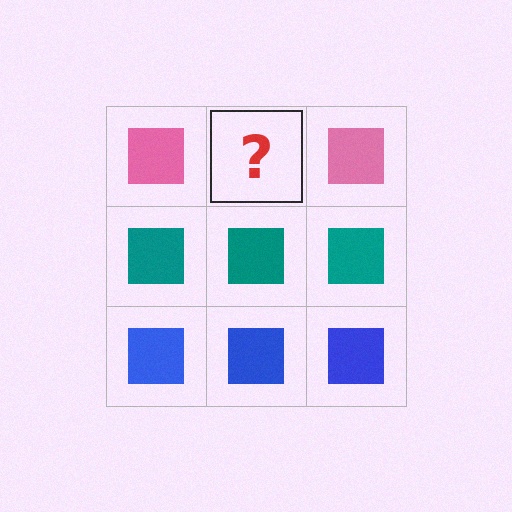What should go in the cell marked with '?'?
The missing cell should contain a pink square.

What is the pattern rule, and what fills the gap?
The rule is that each row has a consistent color. The gap should be filled with a pink square.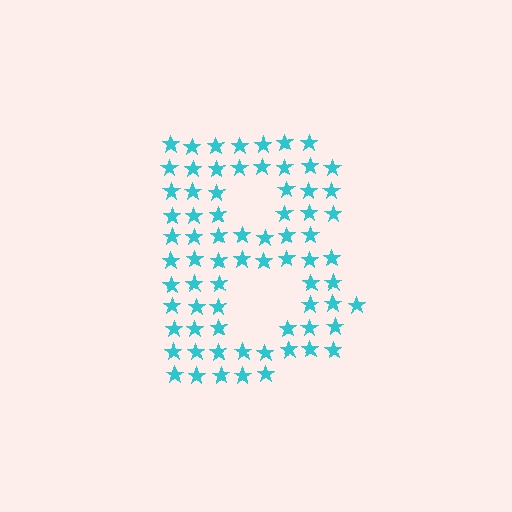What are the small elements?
The small elements are stars.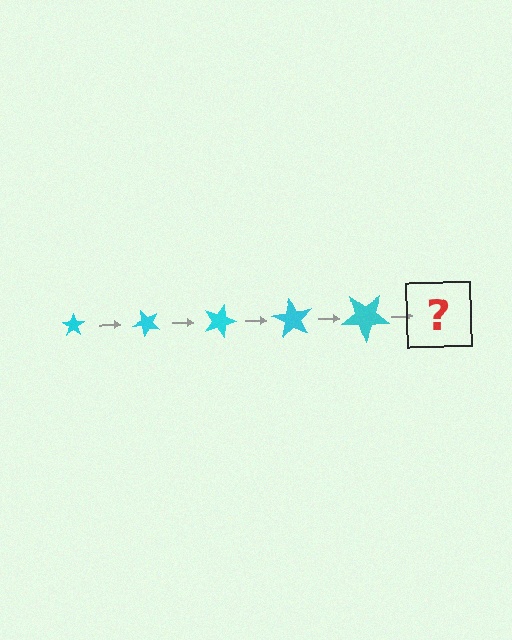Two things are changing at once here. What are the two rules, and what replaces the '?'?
The two rules are that the star grows larger each step and it rotates 45 degrees each step. The '?' should be a star, larger than the previous one and rotated 225 degrees from the start.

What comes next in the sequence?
The next element should be a star, larger than the previous one and rotated 225 degrees from the start.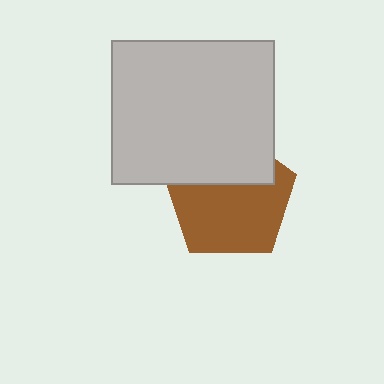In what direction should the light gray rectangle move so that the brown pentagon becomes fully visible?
The light gray rectangle should move up. That is the shortest direction to clear the overlap and leave the brown pentagon fully visible.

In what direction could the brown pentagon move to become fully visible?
The brown pentagon could move down. That would shift it out from behind the light gray rectangle entirely.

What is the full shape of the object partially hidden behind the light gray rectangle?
The partially hidden object is a brown pentagon.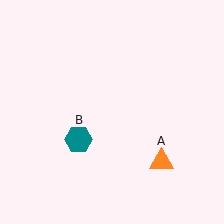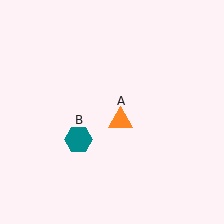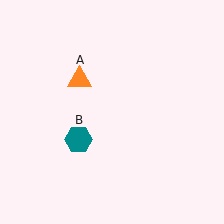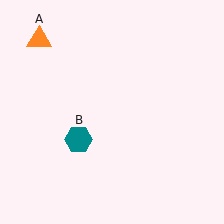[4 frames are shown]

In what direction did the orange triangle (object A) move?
The orange triangle (object A) moved up and to the left.